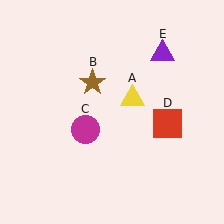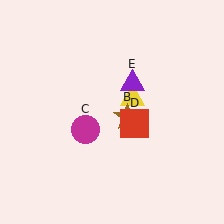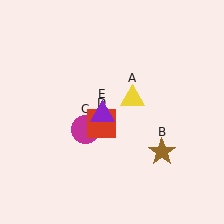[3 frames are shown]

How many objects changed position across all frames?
3 objects changed position: brown star (object B), red square (object D), purple triangle (object E).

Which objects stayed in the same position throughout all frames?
Yellow triangle (object A) and magenta circle (object C) remained stationary.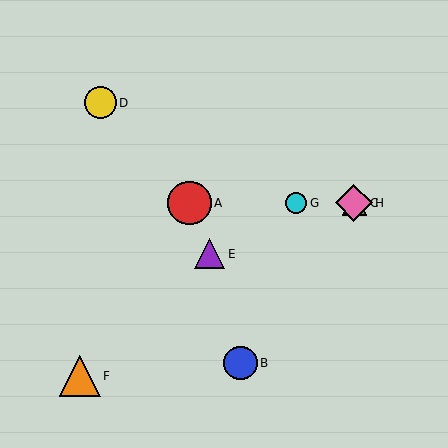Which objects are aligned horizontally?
Objects A, C, G, H are aligned horizontally.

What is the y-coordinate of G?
Object G is at y≈203.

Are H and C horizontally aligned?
Yes, both are at y≈203.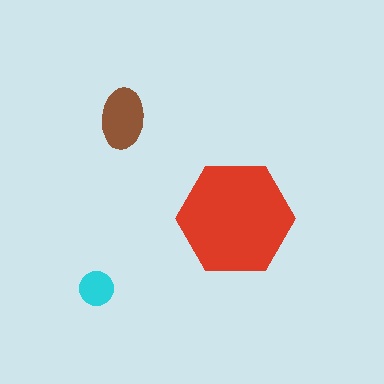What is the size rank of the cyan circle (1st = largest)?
3rd.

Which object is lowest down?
The cyan circle is bottommost.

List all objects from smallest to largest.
The cyan circle, the brown ellipse, the red hexagon.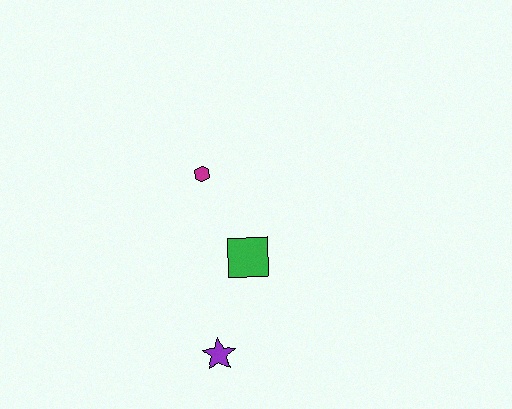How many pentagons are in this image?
There are no pentagons.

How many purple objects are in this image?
There is 1 purple object.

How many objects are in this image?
There are 3 objects.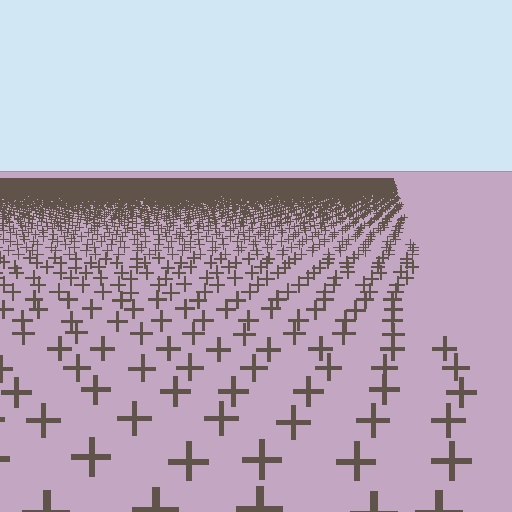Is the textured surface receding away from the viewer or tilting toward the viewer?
The surface is receding away from the viewer. Texture elements get smaller and denser toward the top.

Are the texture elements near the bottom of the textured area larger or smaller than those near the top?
Larger. Near the bottom, elements are closer to the viewer and appear at a bigger on-screen size.